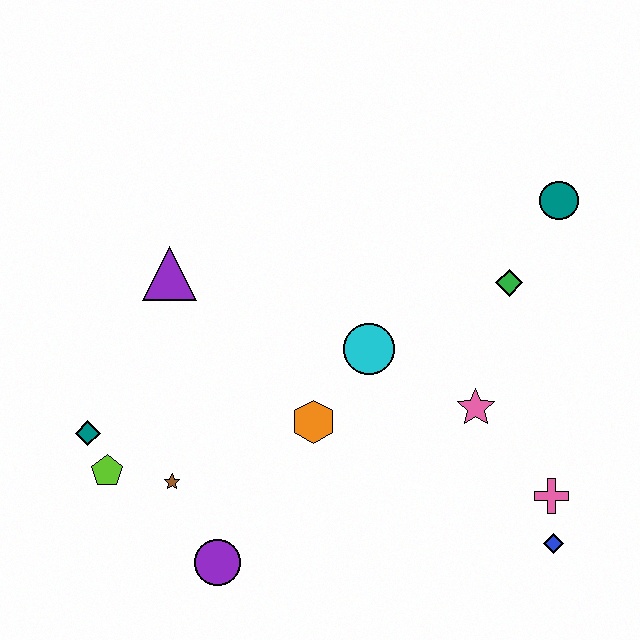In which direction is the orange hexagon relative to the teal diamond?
The orange hexagon is to the right of the teal diamond.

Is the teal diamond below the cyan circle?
Yes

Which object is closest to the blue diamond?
The pink cross is closest to the blue diamond.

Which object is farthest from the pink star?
The teal diamond is farthest from the pink star.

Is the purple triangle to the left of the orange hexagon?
Yes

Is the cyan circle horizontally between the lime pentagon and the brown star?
No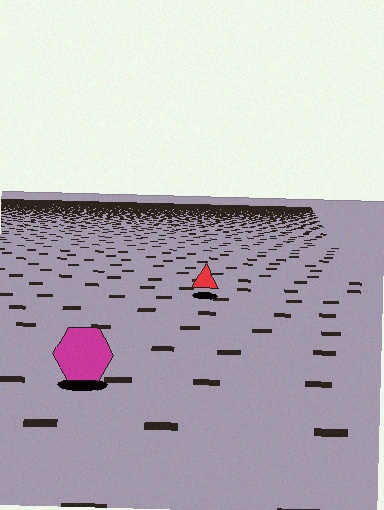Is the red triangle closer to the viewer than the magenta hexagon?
No. The magenta hexagon is closer — you can tell from the texture gradient: the ground texture is coarser near it.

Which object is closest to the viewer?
The magenta hexagon is closest. The texture marks near it are larger and more spread out.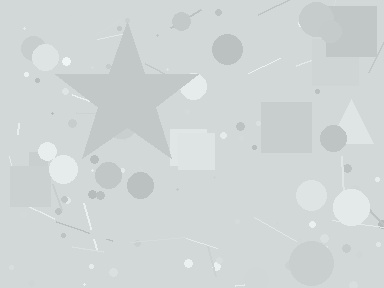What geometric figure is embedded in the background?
A star is embedded in the background.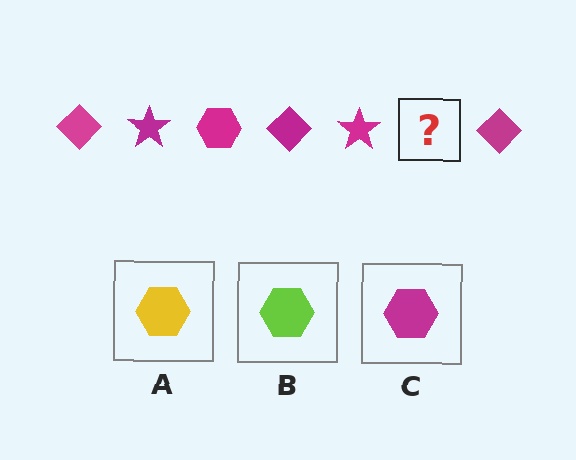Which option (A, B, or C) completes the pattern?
C.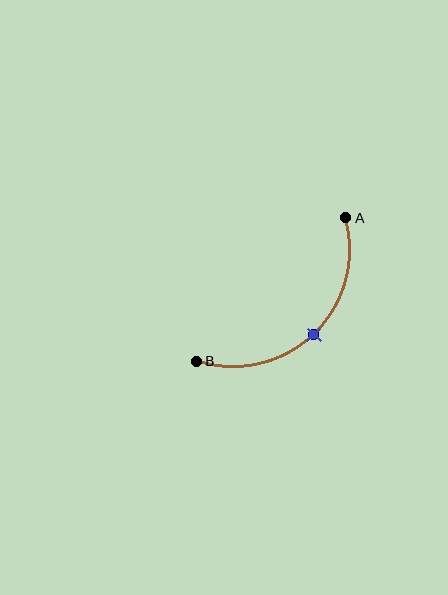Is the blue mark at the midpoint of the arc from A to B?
Yes. The blue mark lies on the arc at equal arc-length from both A and B — it is the arc midpoint.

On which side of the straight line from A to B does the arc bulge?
The arc bulges below and to the right of the straight line connecting A and B.